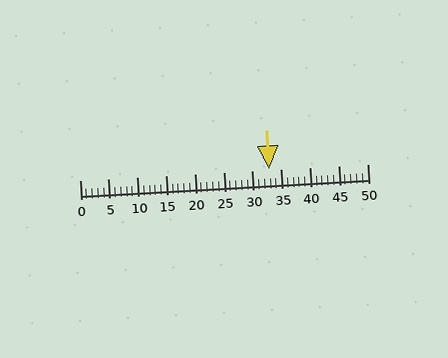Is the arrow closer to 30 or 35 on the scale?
The arrow is closer to 35.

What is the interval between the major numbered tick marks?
The major tick marks are spaced 5 units apart.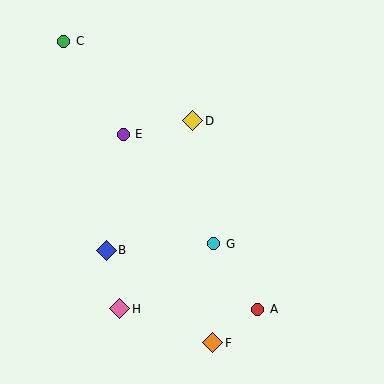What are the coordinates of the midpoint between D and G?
The midpoint between D and G is at (203, 182).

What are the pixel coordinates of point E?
Point E is at (123, 134).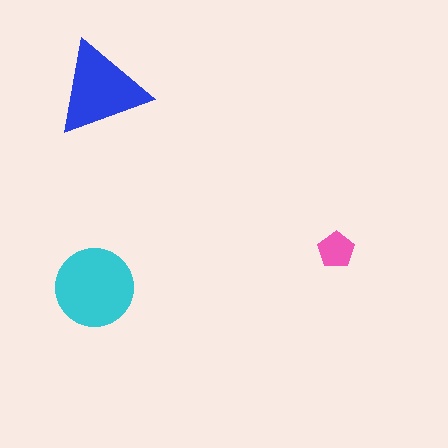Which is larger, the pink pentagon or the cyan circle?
The cyan circle.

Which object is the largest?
The cyan circle.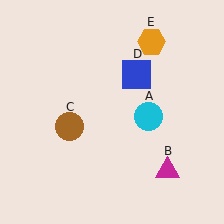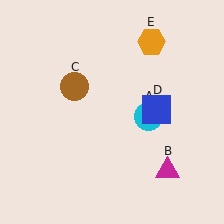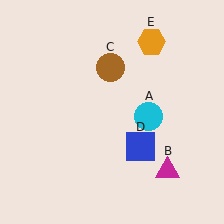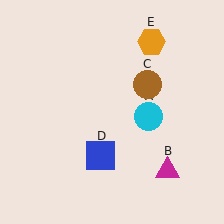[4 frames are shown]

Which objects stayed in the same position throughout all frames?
Cyan circle (object A) and magenta triangle (object B) and orange hexagon (object E) remained stationary.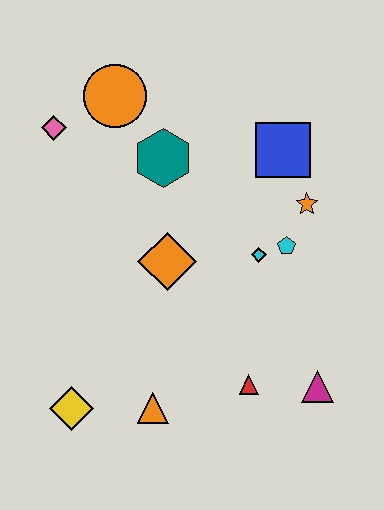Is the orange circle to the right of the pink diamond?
Yes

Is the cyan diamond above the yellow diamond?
Yes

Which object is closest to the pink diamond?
The orange circle is closest to the pink diamond.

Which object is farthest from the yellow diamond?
The blue square is farthest from the yellow diamond.